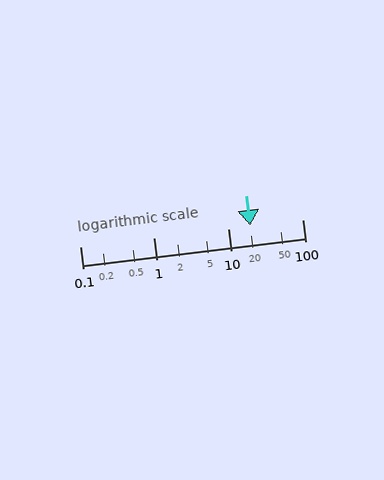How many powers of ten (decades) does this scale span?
The scale spans 3 decades, from 0.1 to 100.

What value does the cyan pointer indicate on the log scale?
The pointer indicates approximately 20.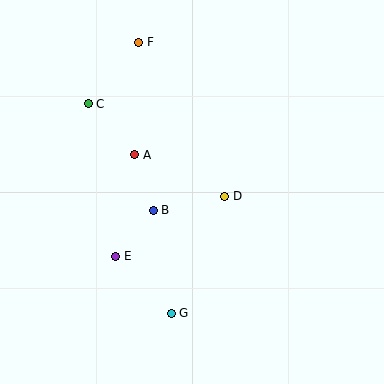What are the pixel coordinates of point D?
Point D is at (225, 196).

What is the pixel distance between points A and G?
The distance between A and G is 163 pixels.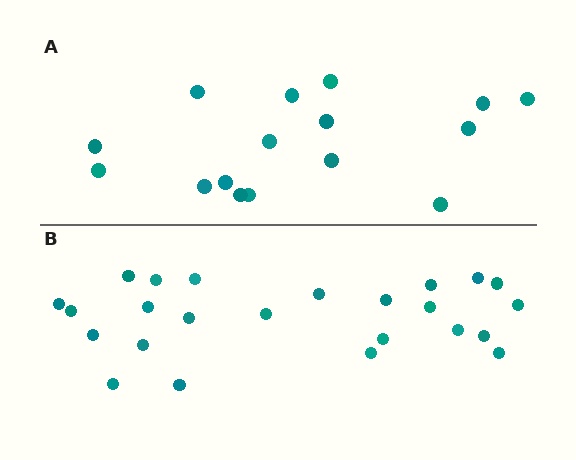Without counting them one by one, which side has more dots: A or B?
Region B (the bottom region) has more dots.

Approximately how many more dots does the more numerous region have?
Region B has roughly 8 or so more dots than region A.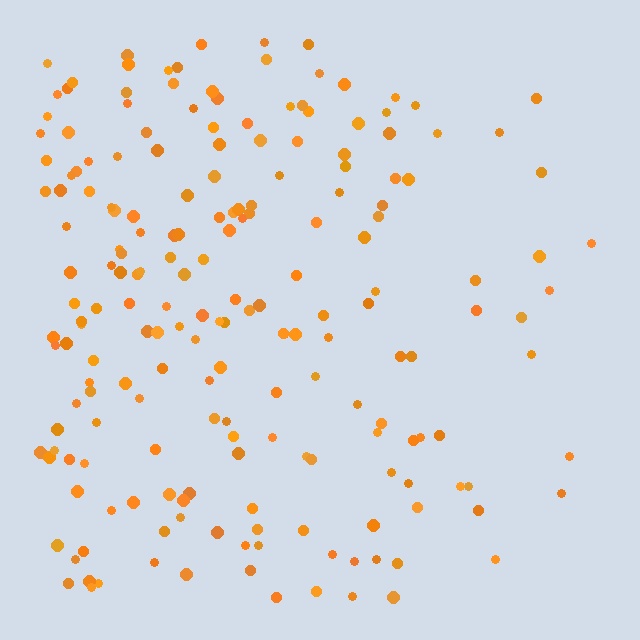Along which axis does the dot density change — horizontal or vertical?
Horizontal.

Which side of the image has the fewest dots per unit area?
The right.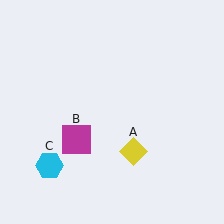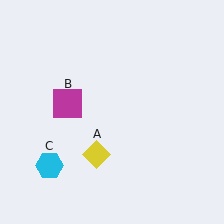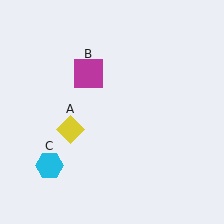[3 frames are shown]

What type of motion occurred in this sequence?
The yellow diamond (object A), magenta square (object B) rotated clockwise around the center of the scene.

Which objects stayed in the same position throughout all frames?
Cyan hexagon (object C) remained stationary.